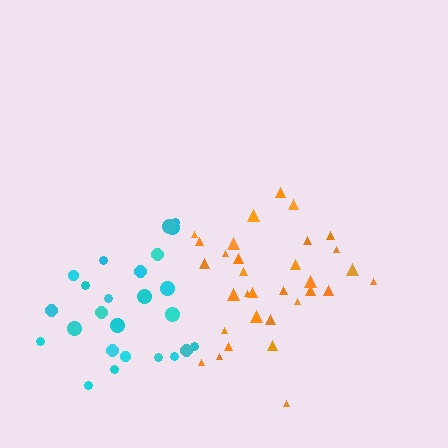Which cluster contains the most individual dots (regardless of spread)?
Orange (32).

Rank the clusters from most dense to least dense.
orange, cyan.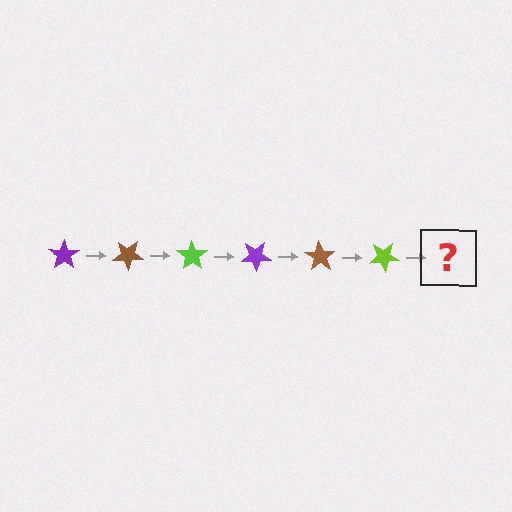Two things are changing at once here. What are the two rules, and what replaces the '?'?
The two rules are that it rotates 35 degrees each step and the color cycles through purple, brown, and lime. The '?' should be a purple star, rotated 210 degrees from the start.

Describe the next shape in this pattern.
It should be a purple star, rotated 210 degrees from the start.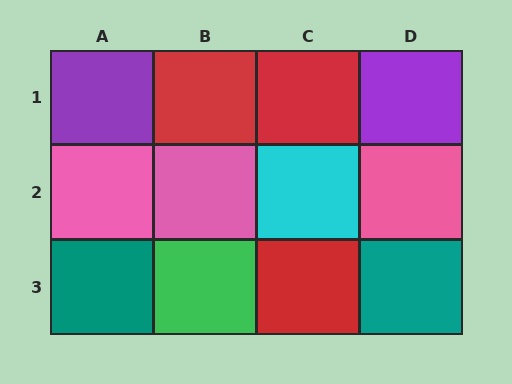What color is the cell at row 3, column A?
Teal.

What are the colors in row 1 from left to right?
Purple, red, red, purple.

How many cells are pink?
3 cells are pink.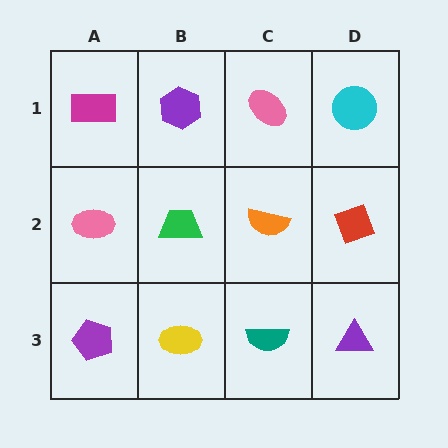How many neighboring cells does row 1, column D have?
2.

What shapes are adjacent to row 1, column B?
A green trapezoid (row 2, column B), a magenta rectangle (row 1, column A), a pink ellipse (row 1, column C).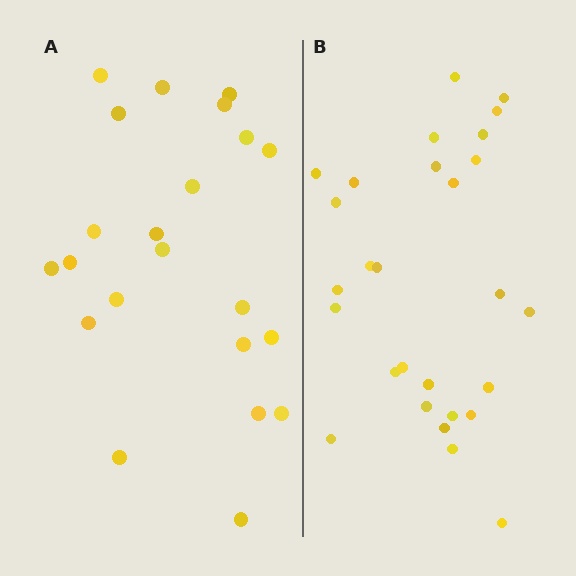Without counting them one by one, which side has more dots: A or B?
Region B (the right region) has more dots.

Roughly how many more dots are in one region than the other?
Region B has about 6 more dots than region A.